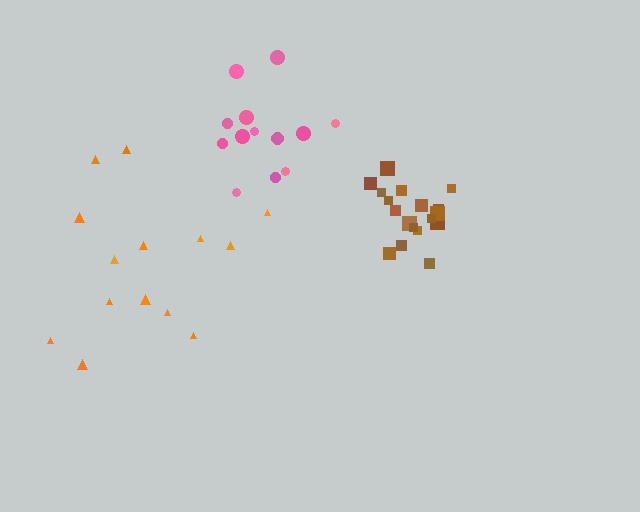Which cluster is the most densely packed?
Brown.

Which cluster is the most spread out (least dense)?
Orange.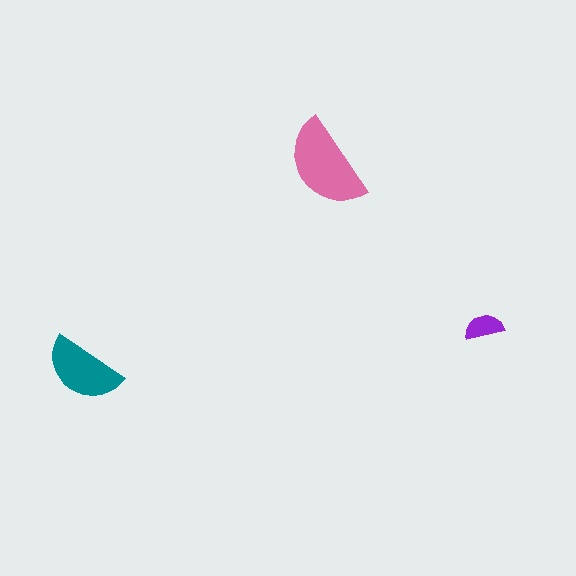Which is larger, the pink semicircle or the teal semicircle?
The pink one.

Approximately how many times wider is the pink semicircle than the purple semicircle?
About 2.5 times wider.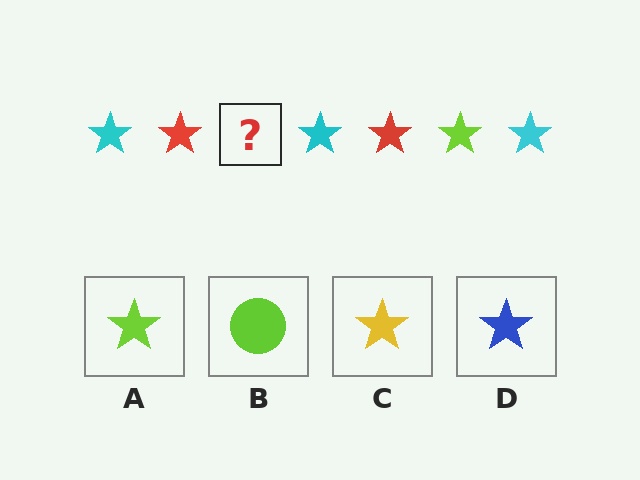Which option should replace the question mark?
Option A.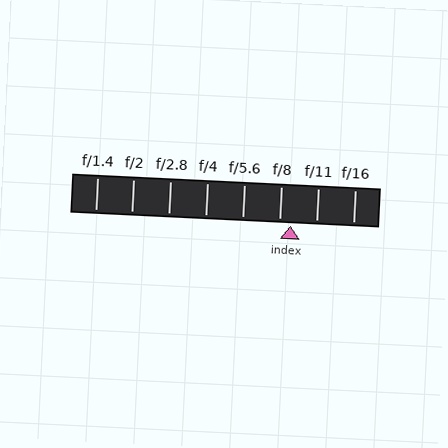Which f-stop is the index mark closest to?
The index mark is closest to f/8.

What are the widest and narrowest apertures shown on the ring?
The widest aperture shown is f/1.4 and the narrowest is f/16.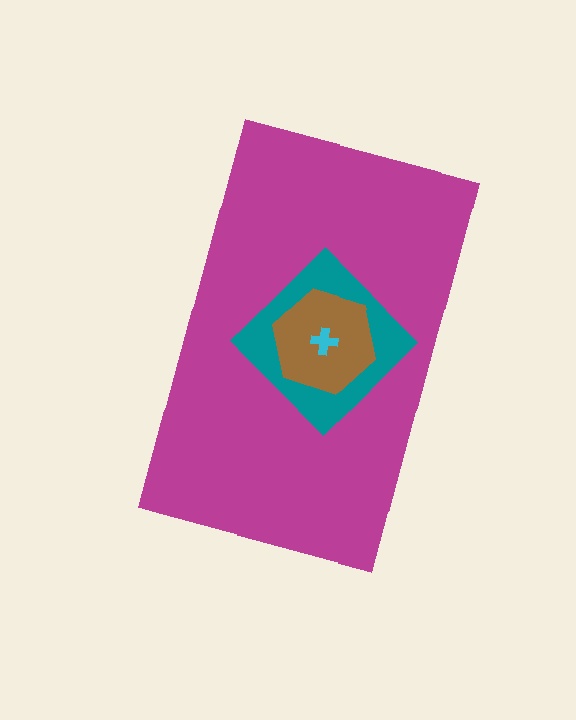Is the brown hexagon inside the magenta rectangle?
Yes.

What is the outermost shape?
The magenta rectangle.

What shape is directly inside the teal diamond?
The brown hexagon.